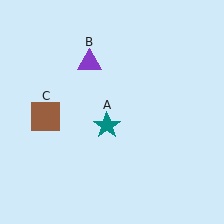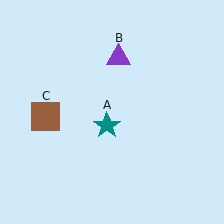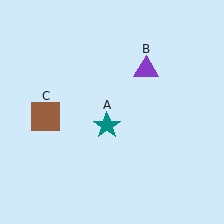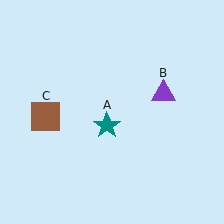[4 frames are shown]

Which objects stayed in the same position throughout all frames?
Teal star (object A) and brown square (object C) remained stationary.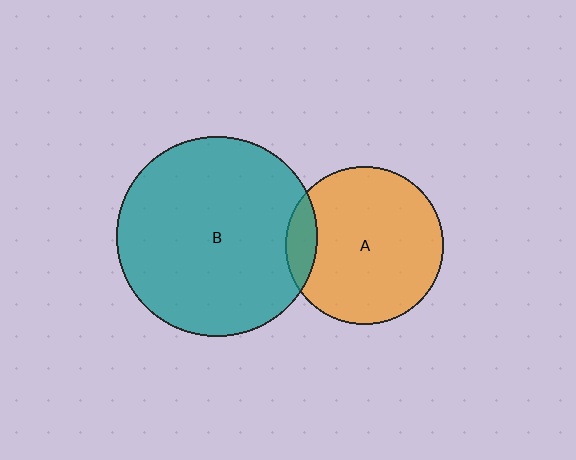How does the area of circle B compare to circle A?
Approximately 1.6 times.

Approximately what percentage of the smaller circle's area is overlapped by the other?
Approximately 10%.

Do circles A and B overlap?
Yes.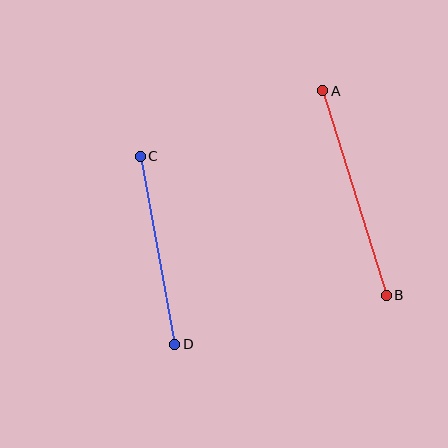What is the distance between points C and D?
The distance is approximately 191 pixels.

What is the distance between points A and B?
The distance is approximately 214 pixels.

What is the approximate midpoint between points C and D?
The midpoint is at approximately (157, 250) pixels.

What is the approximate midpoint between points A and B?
The midpoint is at approximately (355, 193) pixels.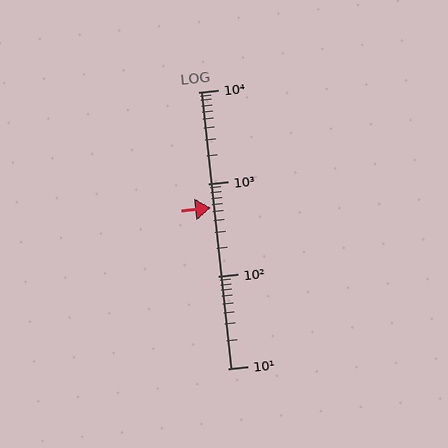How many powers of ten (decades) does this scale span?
The scale spans 3 decades, from 10 to 10000.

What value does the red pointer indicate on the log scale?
The pointer indicates approximately 550.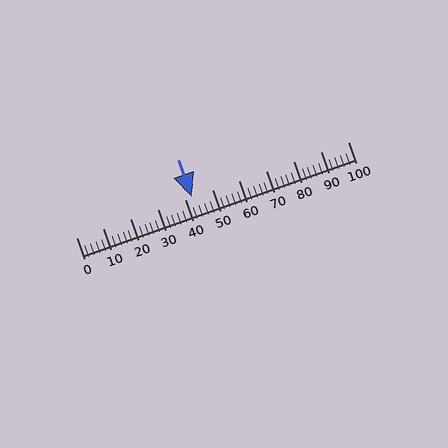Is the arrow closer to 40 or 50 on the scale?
The arrow is closer to 40.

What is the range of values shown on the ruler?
The ruler shows values from 0 to 100.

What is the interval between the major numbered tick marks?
The major tick marks are spaced 10 units apart.